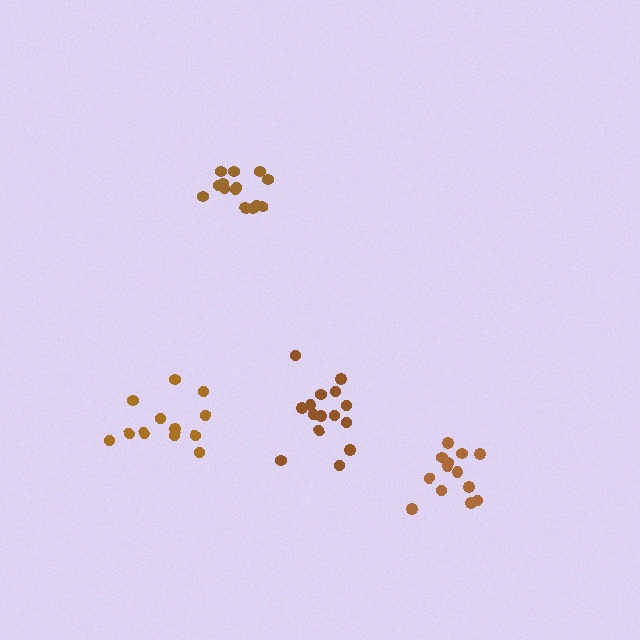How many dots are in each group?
Group 1: 15 dots, Group 2: 14 dots, Group 3: 13 dots, Group 4: 12 dots (54 total).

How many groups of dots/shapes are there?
There are 4 groups.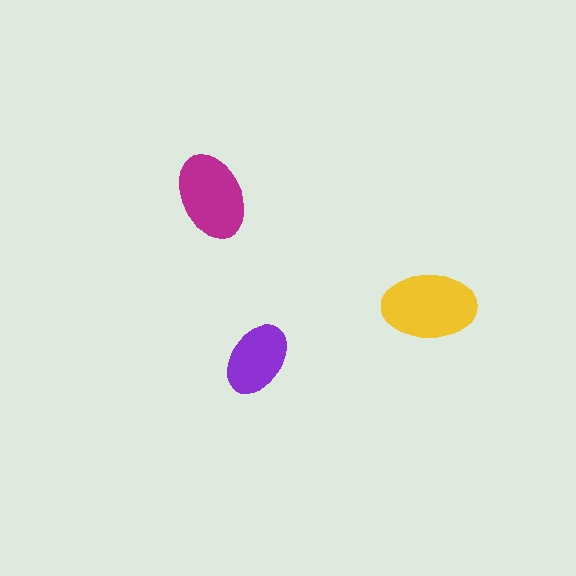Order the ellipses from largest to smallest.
the yellow one, the magenta one, the purple one.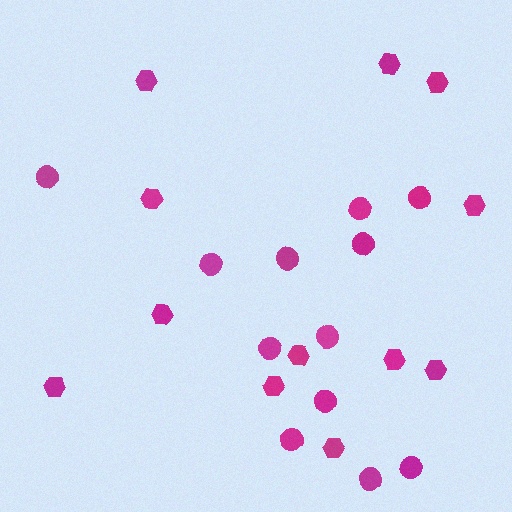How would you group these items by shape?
There are 2 groups: one group of circles (12) and one group of hexagons (12).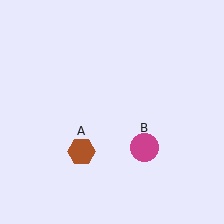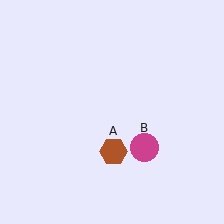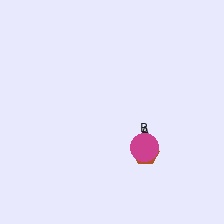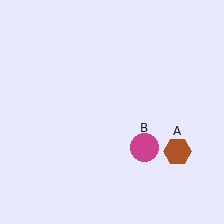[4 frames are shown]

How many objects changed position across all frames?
1 object changed position: brown hexagon (object A).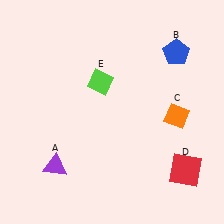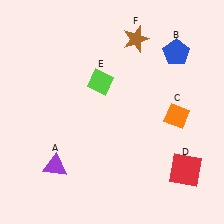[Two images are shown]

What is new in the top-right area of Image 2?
A brown star (F) was added in the top-right area of Image 2.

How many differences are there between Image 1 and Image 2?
There is 1 difference between the two images.